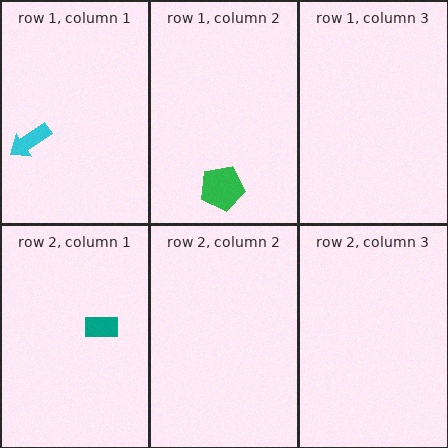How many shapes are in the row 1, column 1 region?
1.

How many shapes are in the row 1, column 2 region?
1.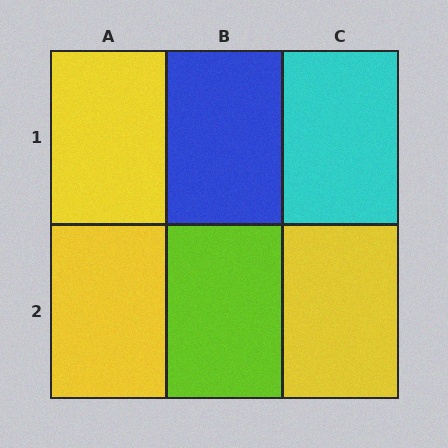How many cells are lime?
1 cell is lime.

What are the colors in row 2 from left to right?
Yellow, lime, yellow.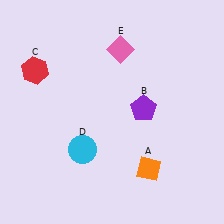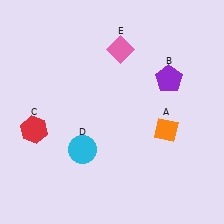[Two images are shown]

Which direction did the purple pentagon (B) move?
The purple pentagon (B) moved up.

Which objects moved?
The objects that moved are: the orange diamond (A), the purple pentagon (B), the red hexagon (C).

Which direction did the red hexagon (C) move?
The red hexagon (C) moved down.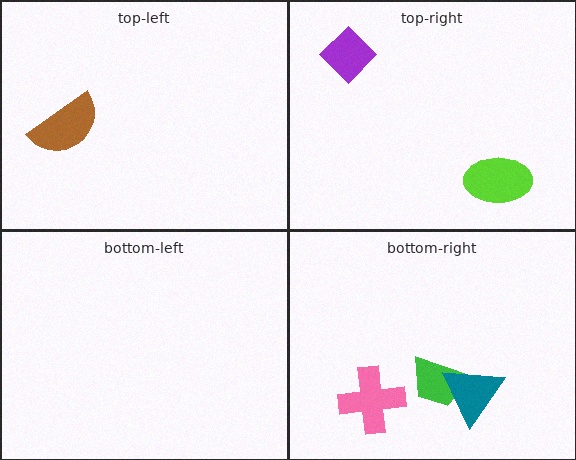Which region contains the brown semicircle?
The top-left region.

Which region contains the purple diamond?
The top-right region.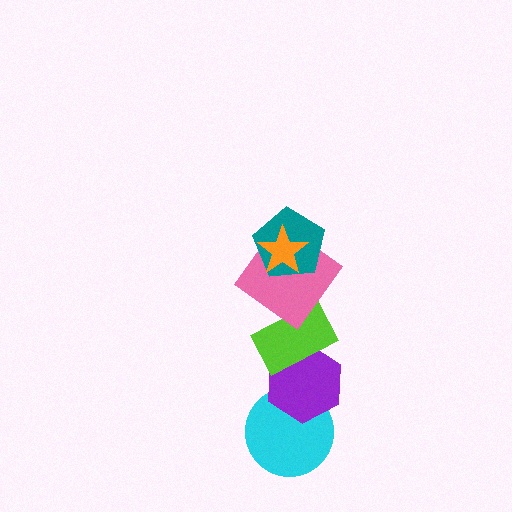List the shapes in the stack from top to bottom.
From top to bottom: the orange star, the teal pentagon, the pink diamond, the lime rectangle, the purple hexagon, the cyan circle.